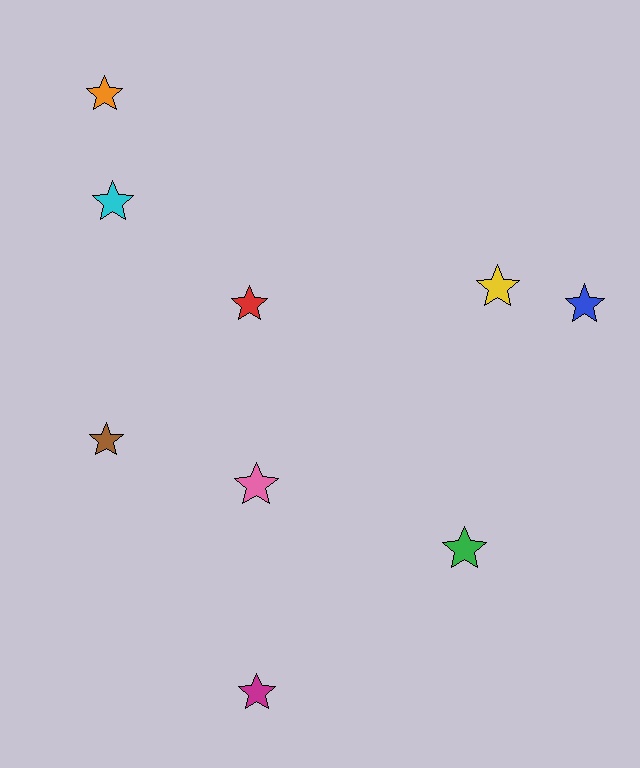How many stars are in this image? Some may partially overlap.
There are 9 stars.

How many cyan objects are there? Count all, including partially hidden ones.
There is 1 cyan object.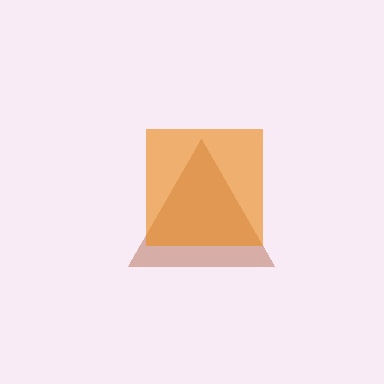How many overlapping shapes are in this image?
There are 2 overlapping shapes in the image.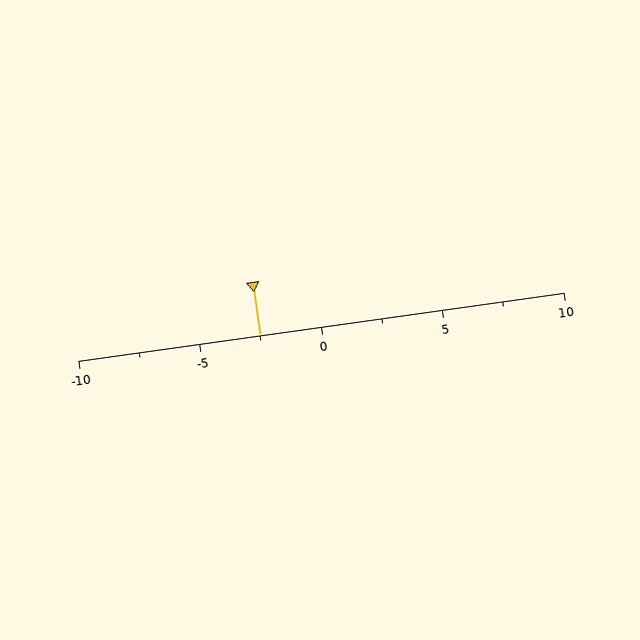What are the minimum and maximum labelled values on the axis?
The axis runs from -10 to 10.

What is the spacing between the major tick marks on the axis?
The major ticks are spaced 5 apart.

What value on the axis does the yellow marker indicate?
The marker indicates approximately -2.5.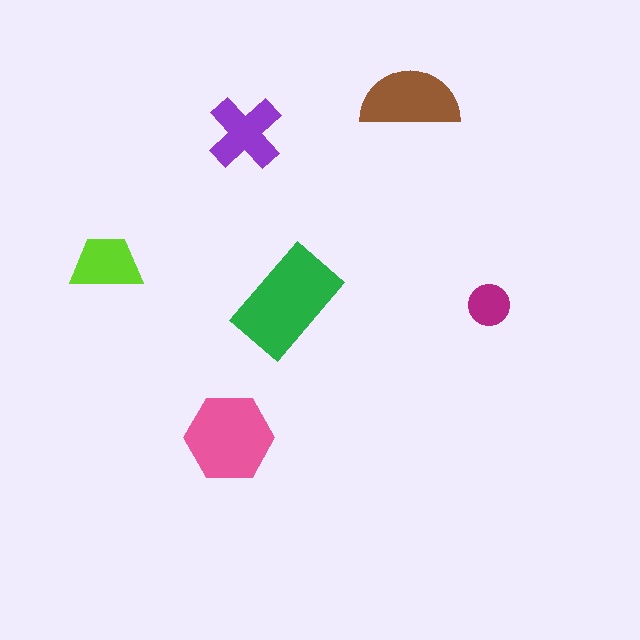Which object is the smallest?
The magenta circle.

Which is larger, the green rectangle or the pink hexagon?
The green rectangle.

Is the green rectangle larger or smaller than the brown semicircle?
Larger.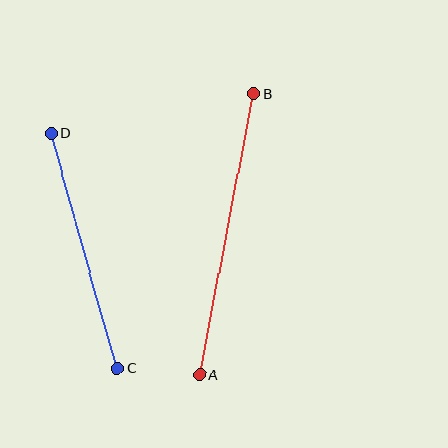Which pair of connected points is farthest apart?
Points A and B are farthest apart.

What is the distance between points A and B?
The distance is approximately 286 pixels.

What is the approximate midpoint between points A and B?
The midpoint is at approximately (227, 234) pixels.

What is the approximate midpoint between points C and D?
The midpoint is at approximately (84, 251) pixels.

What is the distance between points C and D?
The distance is approximately 243 pixels.